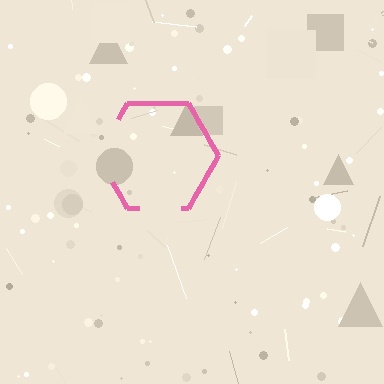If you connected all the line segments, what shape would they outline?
They would outline a hexagon.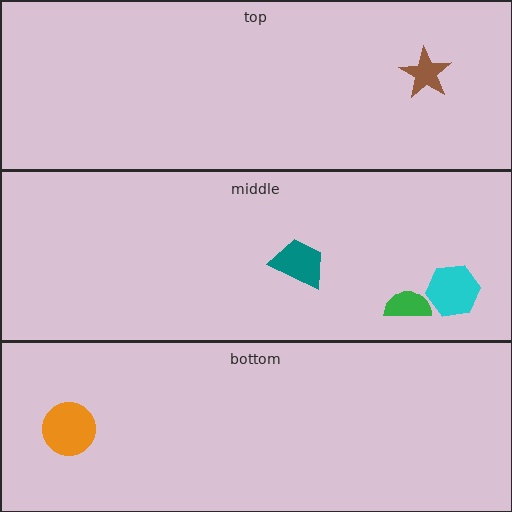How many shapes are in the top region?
1.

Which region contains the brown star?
The top region.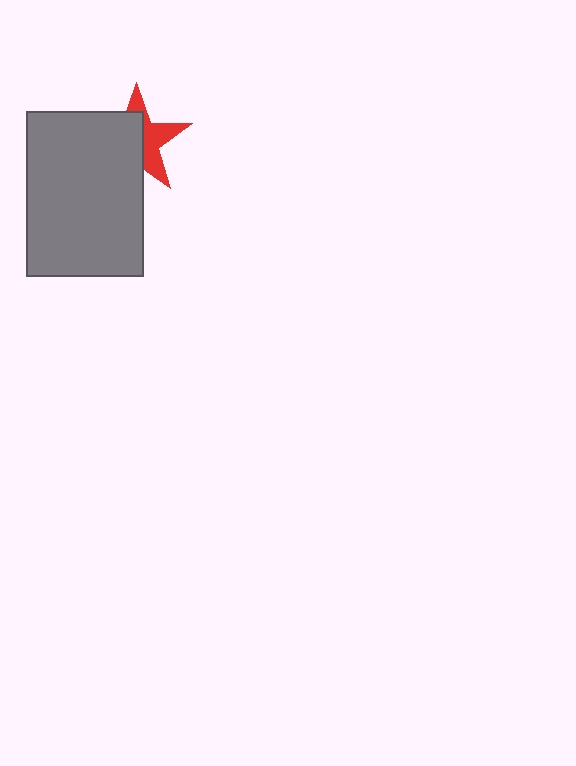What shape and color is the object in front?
The object in front is a gray rectangle.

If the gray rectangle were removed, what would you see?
You would see the complete red star.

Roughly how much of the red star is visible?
A small part of it is visible (roughly 44%).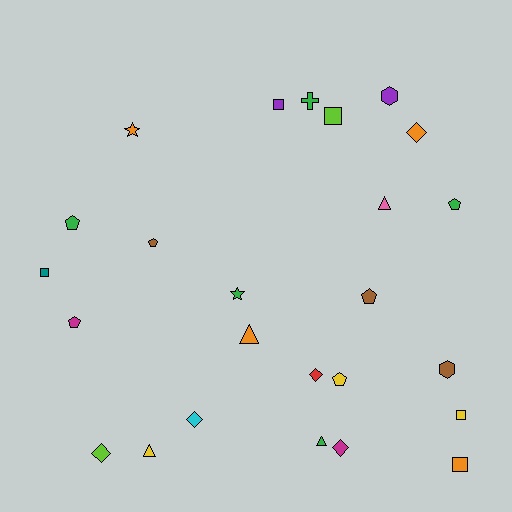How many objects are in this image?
There are 25 objects.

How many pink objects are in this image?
There is 1 pink object.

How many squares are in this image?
There are 5 squares.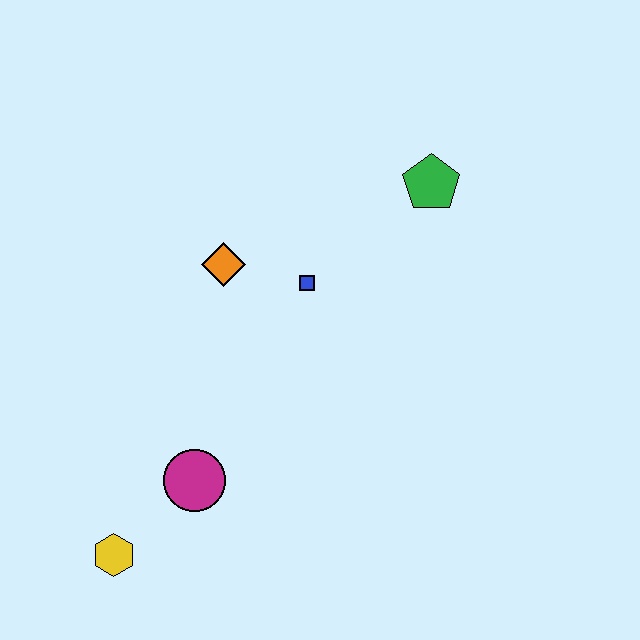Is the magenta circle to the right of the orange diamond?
No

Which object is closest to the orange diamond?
The blue square is closest to the orange diamond.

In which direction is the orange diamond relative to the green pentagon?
The orange diamond is to the left of the green pentagon.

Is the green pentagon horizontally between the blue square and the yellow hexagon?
No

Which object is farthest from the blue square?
The yellow hexagon is farthest from the blue square.